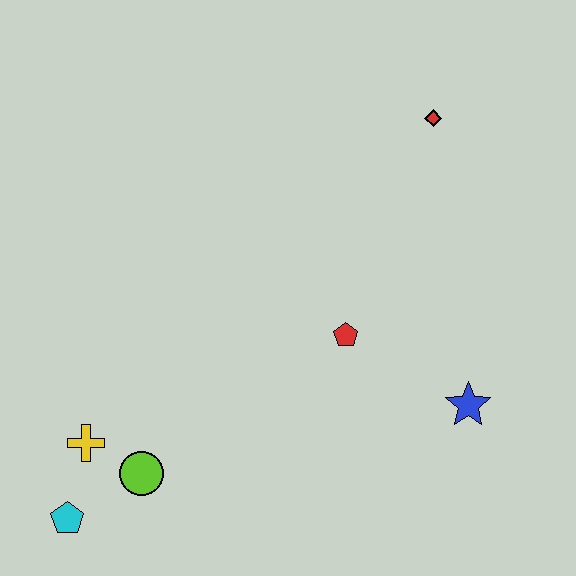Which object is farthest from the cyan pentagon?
The red diamond is farthest from the cyan pentagon.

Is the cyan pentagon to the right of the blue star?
No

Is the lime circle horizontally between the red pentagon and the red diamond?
No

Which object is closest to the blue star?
The red pentagon is closest to the blue star.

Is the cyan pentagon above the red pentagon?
No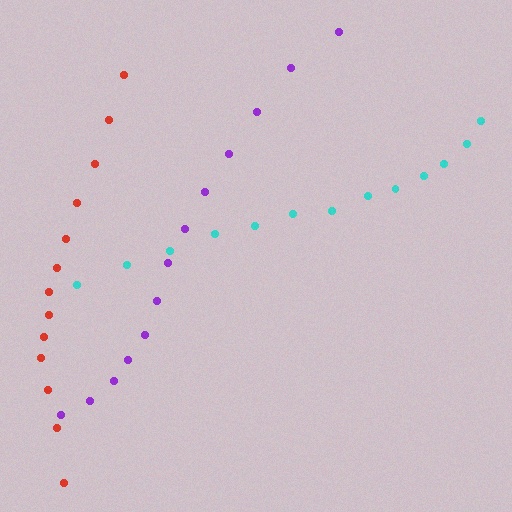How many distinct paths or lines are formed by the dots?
There are 3 distinct paths.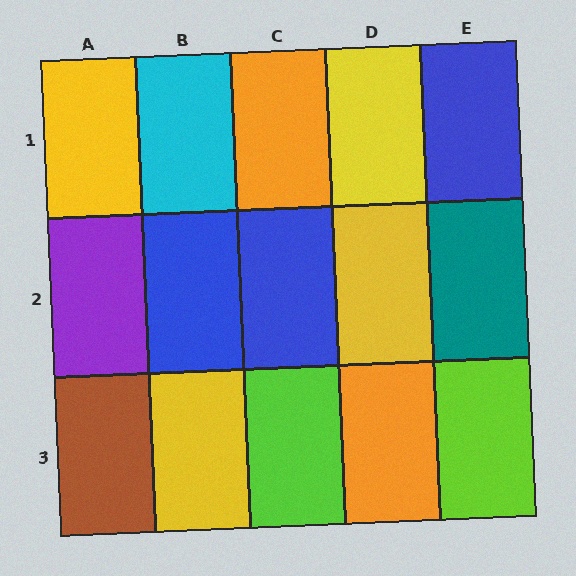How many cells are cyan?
1 cell is cyan.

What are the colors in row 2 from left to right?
Purple, blue, blue, yellow, teal.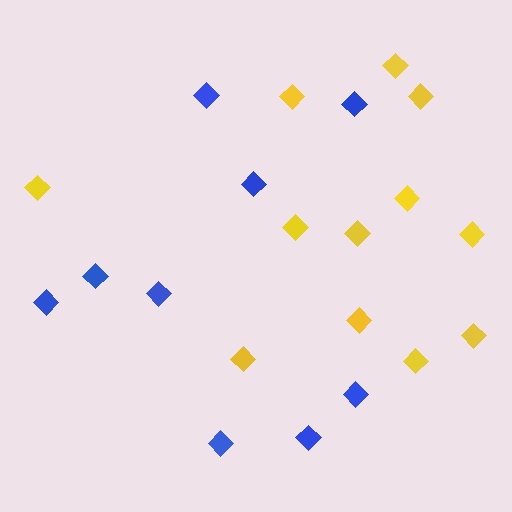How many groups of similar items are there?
There are 2 groups: one group of yellow diamonds (12) and one group of blue diamonds (9).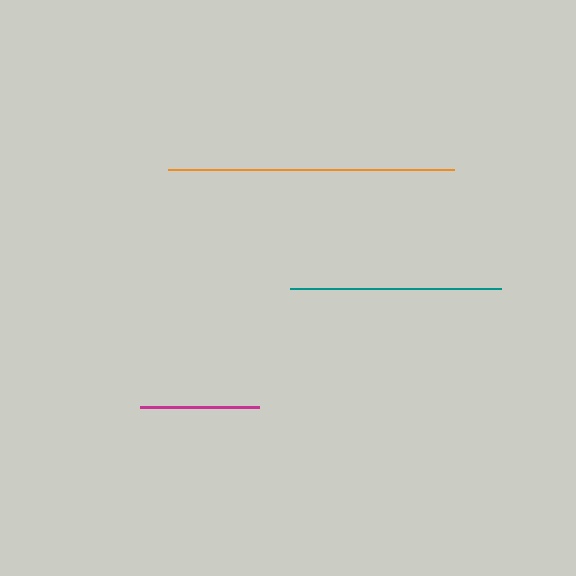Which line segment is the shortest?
The magenta line is the shortest at approximately 119 pixels.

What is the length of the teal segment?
The teal segment is approximately 211 pixels long.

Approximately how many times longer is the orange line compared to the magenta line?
The orange line is approximately 2.4 times the length of the magenta line.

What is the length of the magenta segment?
The magenta segment is approximately 119 pixels long.